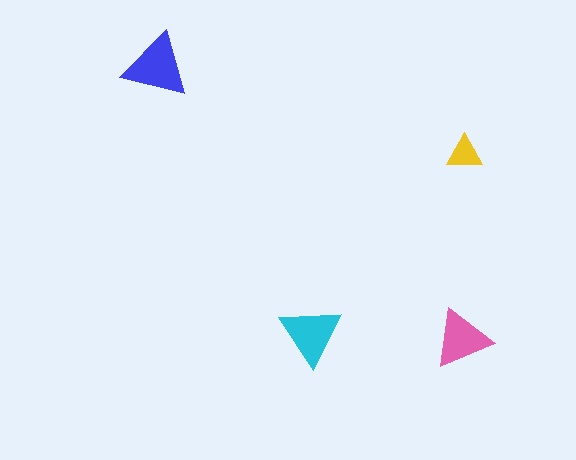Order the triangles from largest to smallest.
the blue one, the cyan one, the pink one, the yellow one.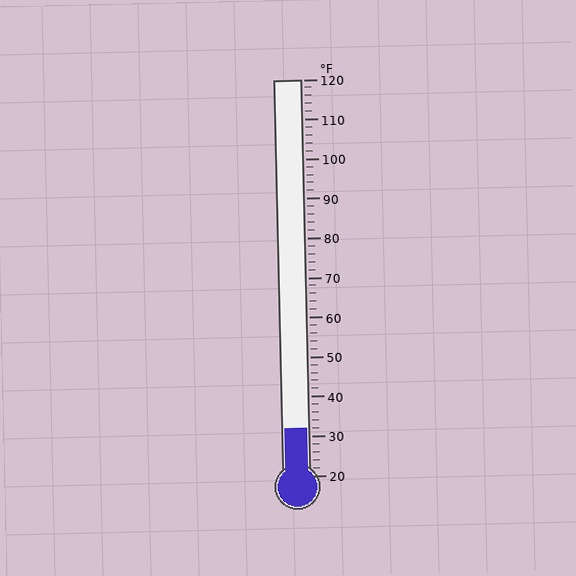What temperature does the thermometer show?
The thermometer shows approximately 32°F.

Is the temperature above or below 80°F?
The temperature is below 80°F.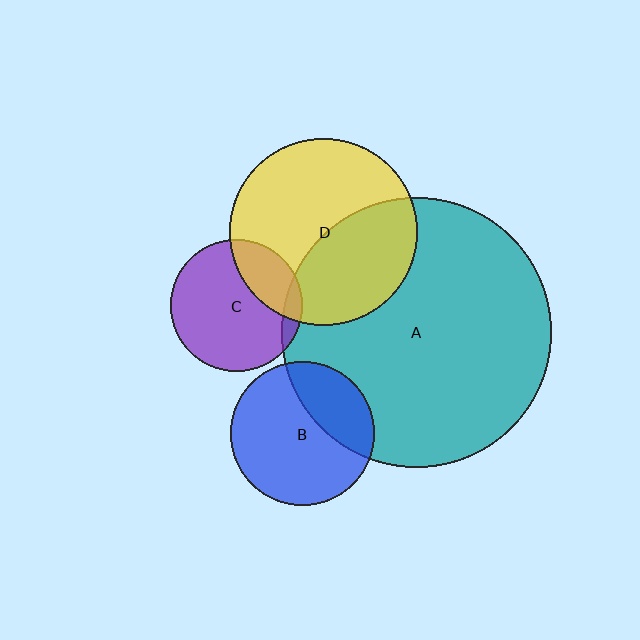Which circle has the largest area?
Circle A (teal).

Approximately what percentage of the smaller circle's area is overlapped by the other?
Approximately 25%.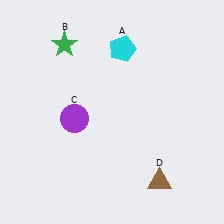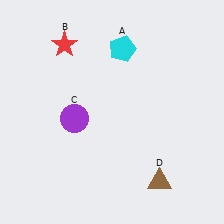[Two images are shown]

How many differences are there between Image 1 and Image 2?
There is 1 difference between the two images.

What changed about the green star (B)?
In Image 1, B is green. In Image 2, it changed to red.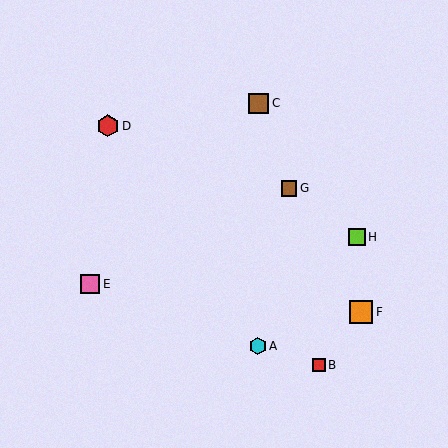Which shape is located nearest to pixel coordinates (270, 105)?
The brown square (labeled C) at (259, 103) is nearest to that location.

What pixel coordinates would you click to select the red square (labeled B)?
Click at (319, 365) to select the red square B.